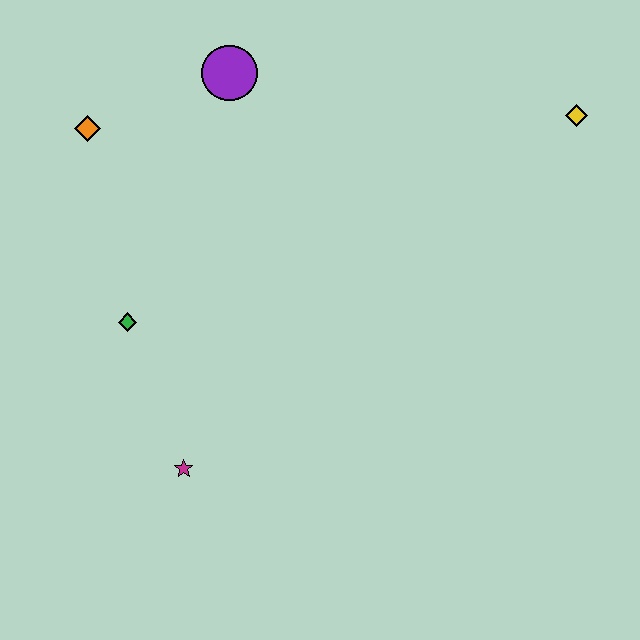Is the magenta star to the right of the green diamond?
Yes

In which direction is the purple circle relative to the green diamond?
The purple circle is above the green diamond.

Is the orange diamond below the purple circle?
Yes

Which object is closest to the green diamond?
The magenta star is closest to the green diamond.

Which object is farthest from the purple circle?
The magenta star is farthest from the purple circle.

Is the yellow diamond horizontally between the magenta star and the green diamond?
No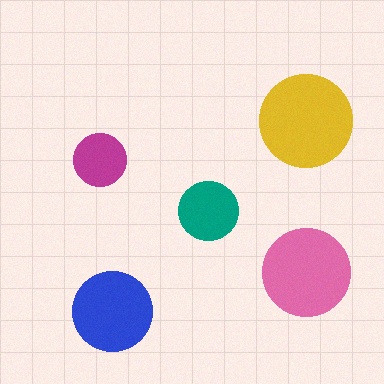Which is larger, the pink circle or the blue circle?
The pink one.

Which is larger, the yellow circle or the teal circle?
The yellow one.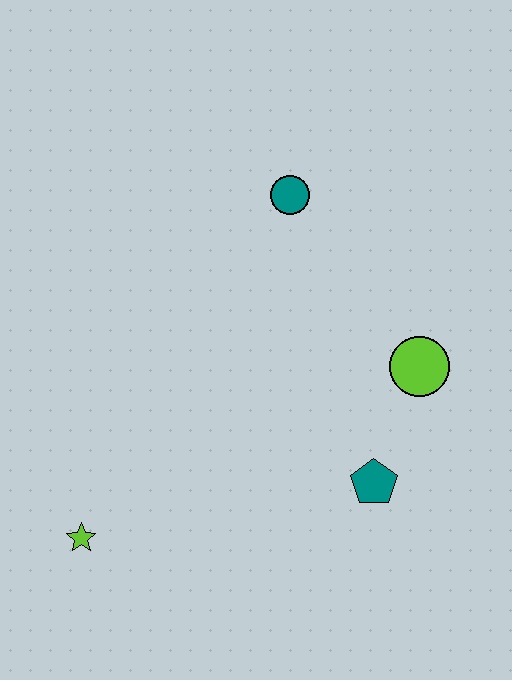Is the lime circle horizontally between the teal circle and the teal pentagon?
No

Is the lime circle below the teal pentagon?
No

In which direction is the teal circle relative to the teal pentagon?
The teal circle is above the teal pentagon.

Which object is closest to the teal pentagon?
The lime circle is closest to the teal pentagon.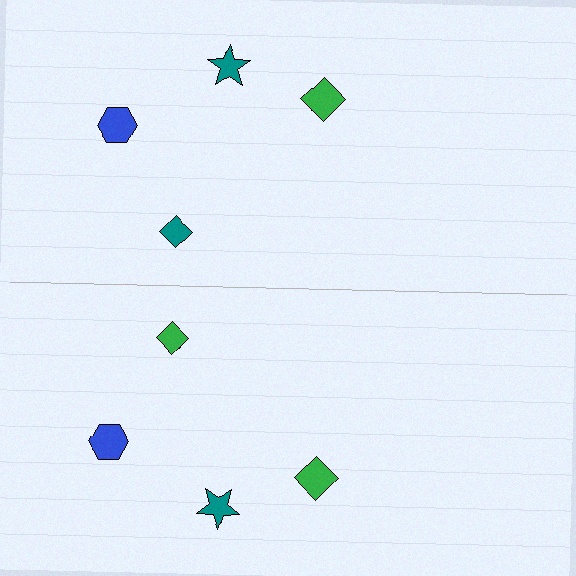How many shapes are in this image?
There are 8 shapes in this image.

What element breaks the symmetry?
The green diamond on the bottom side breaks the symmetry — its mirror counterpart is teal.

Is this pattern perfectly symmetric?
No, the pattern is not perfectly symmetric. The green diamond on the bottom side breaks the symmetry — its mirror counterpart is teal.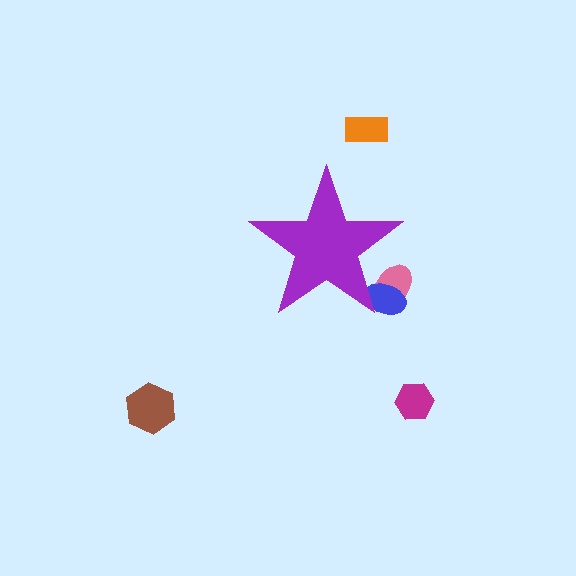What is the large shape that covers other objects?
A purple star.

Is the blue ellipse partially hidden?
Yes, the blue ellipse is partially hidden behind the purple star.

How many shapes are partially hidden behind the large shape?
2 shapes are partially hidden.